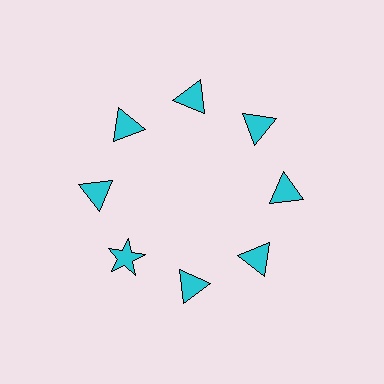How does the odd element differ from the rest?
It has a different shape: star instead of triangle.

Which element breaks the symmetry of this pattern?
The cyan star at roughly the 8 o'clock position breaks the symmetry. All other shapes are cyan triangles.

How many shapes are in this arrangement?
There are 8 shapes arranged in a ring pattern.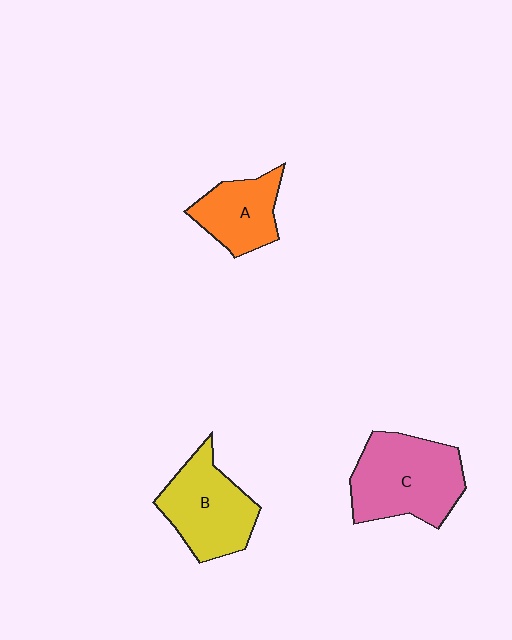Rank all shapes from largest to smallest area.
From largest to smallest: C (pink), B (yellow), A (orange).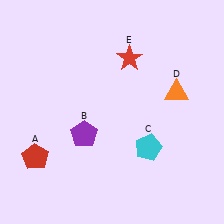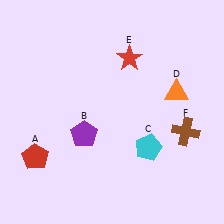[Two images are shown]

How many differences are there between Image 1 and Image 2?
There is 1 difference between the two images.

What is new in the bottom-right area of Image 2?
A brown cross (F) was added in the bottom-right area of Image 2.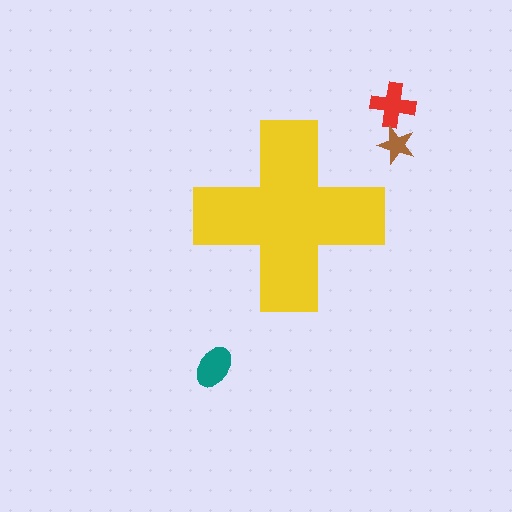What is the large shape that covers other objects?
A yellow cross.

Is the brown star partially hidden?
No, the brown star is fully visible.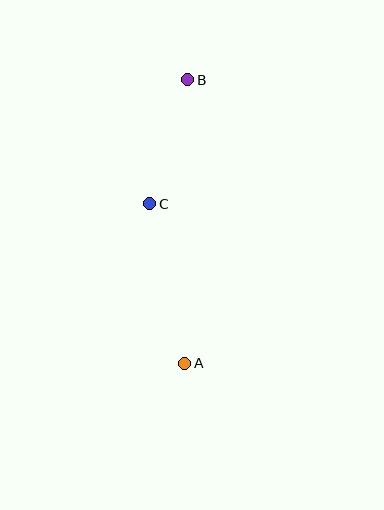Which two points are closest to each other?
Points B and C are closest to each other.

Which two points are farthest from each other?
Points A and B are farthest from each other.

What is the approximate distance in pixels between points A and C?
The distance between A and C is approximately 163 pixels.